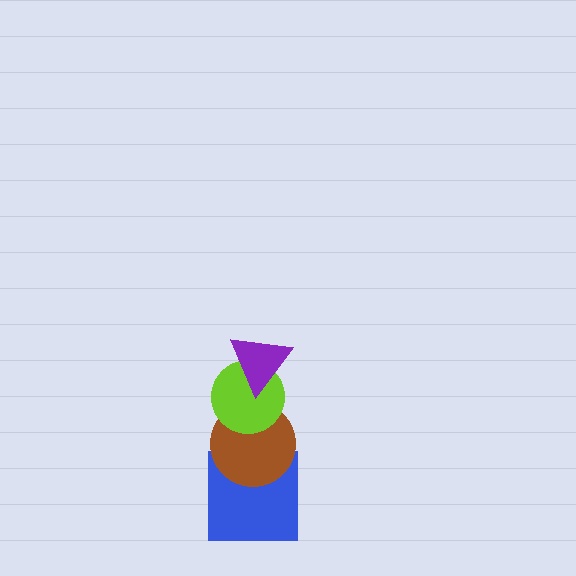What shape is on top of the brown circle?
The lime circle is on top of the brown circle.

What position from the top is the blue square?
The blue square is 4th from the top.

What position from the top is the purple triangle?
The purple triangle is 1st from the top.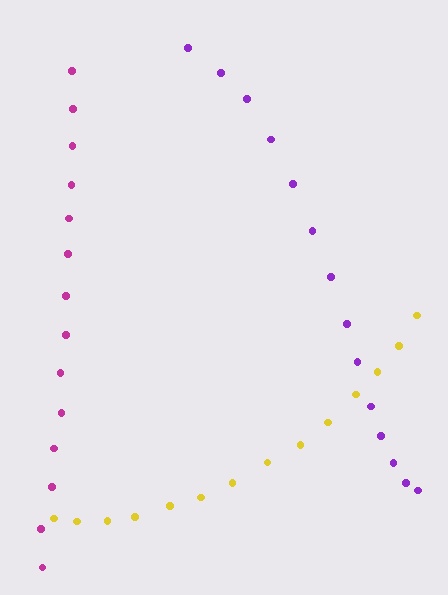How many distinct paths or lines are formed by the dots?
There are 3 distinct paths.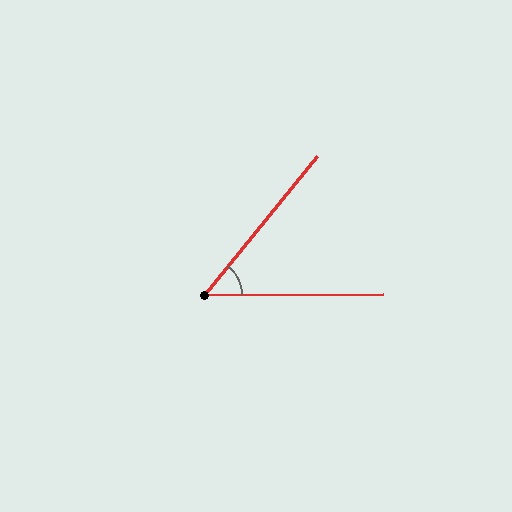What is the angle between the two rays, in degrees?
Approximately 51 degrees.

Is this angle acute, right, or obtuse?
It is acute.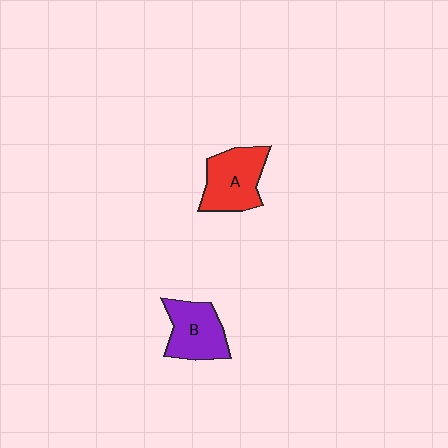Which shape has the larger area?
Shape A (red).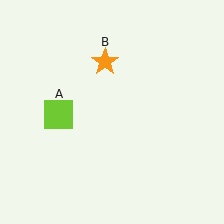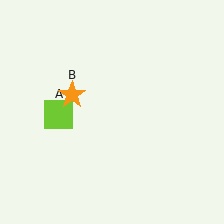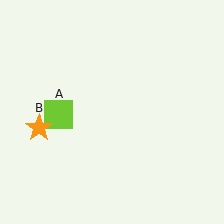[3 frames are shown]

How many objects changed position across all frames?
1 object changed position: orange star (object B).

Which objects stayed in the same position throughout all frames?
Lime square (object A) remained stationary.